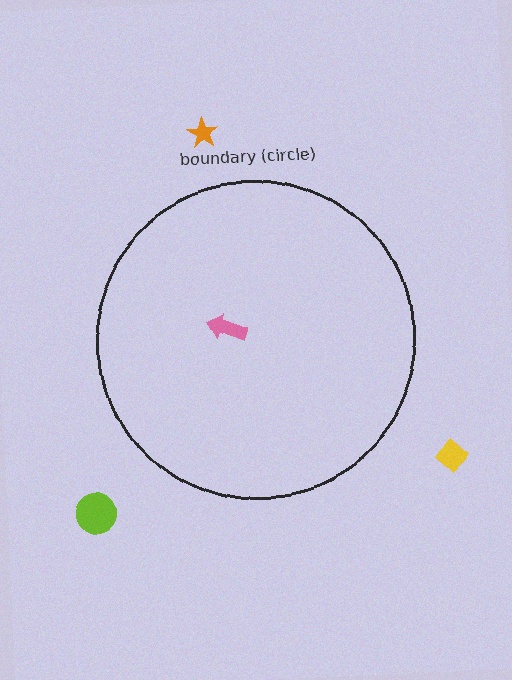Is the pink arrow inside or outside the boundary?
Inside.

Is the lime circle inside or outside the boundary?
Outside.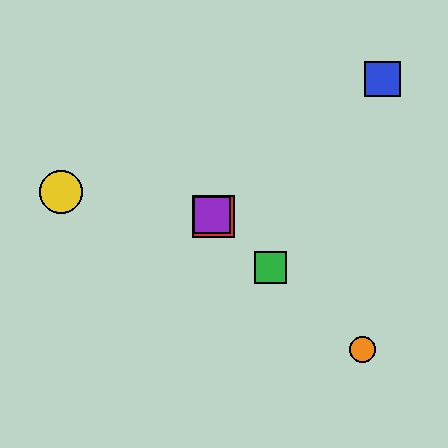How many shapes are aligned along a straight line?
4 shapes (the red square, the green square, the purple square, the orange circle) are aligned along a straight line.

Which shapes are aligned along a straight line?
The red square, the green square, the purple square, the orange circle are aligned along a straight line.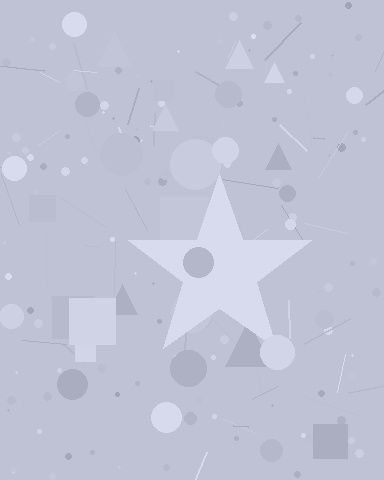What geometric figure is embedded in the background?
A star is embedded in the background.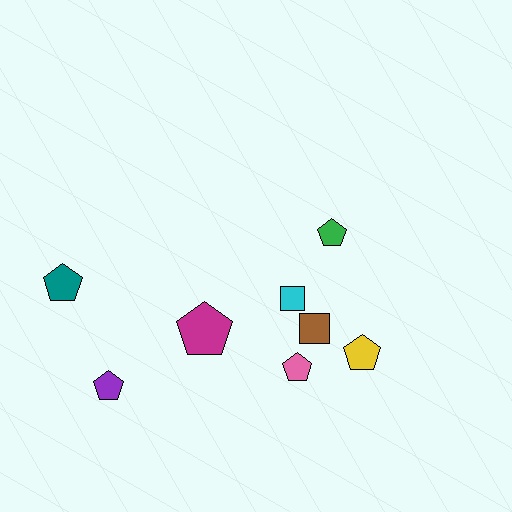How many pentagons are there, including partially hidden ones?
There are 6 pentagons.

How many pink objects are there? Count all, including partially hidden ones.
There is 1 pink object.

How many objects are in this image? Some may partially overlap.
There are 8 objects.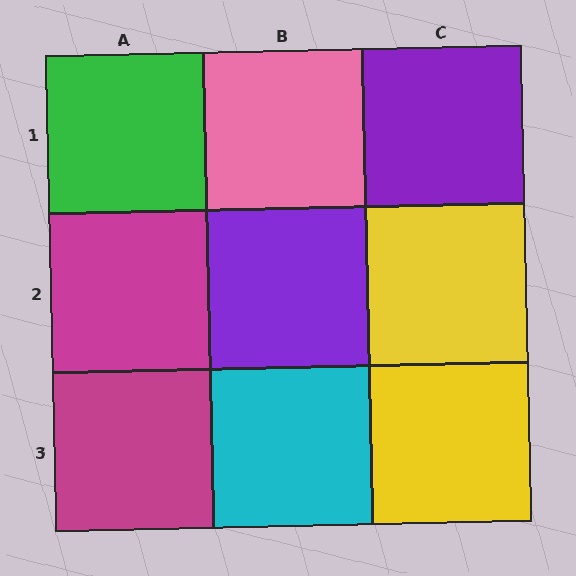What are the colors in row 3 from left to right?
Magenta, cyan, yellow.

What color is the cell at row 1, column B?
Pink.